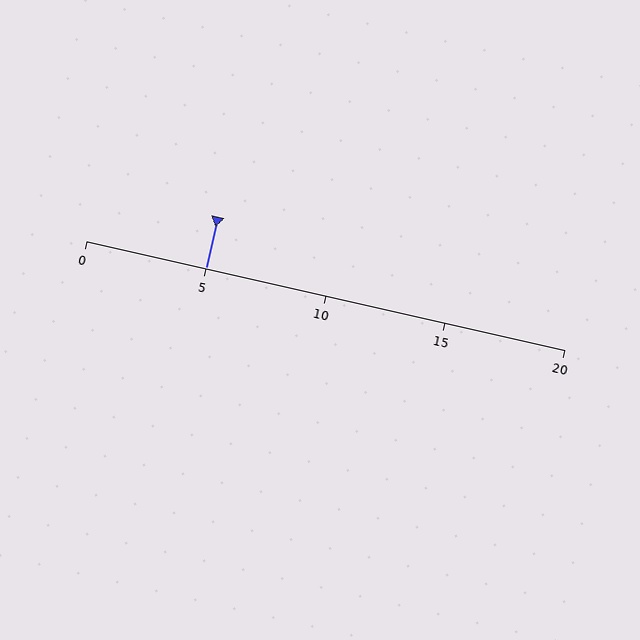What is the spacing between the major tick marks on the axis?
The major ticks are spaced 5 apart.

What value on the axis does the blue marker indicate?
The marker indicates approximately 5.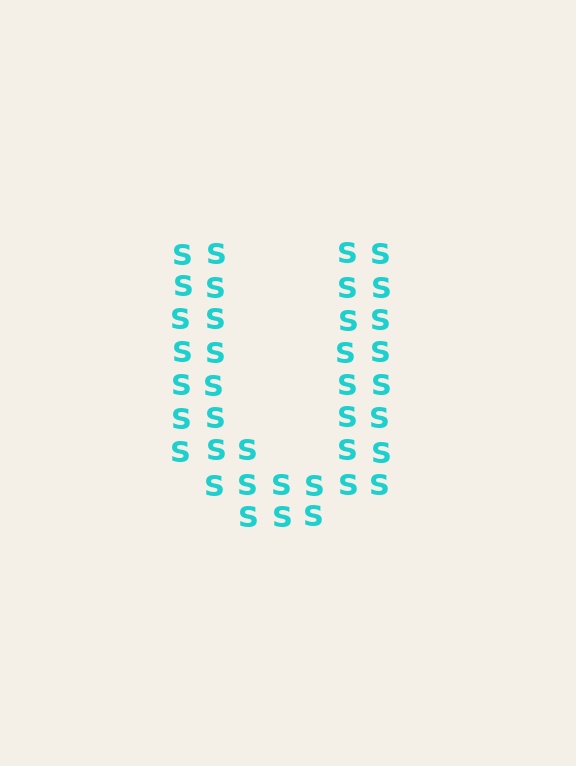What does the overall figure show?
The overall figure shows the letter U.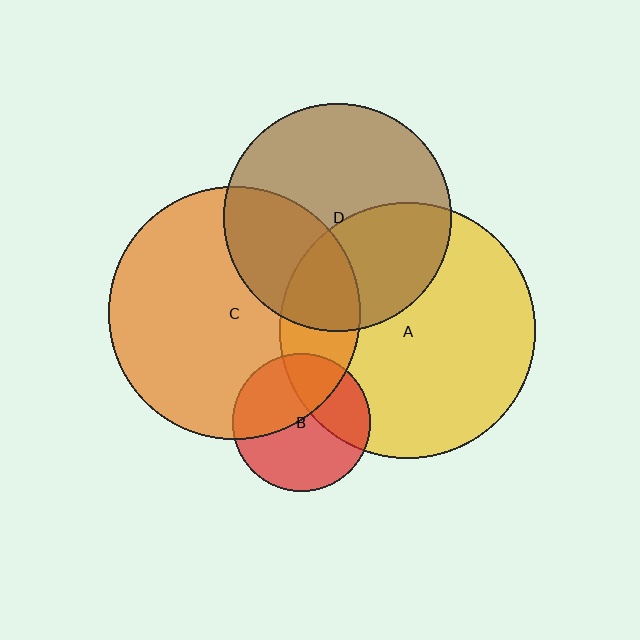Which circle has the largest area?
Circle A (yellow).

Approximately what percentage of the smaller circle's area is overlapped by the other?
Approximately 40%.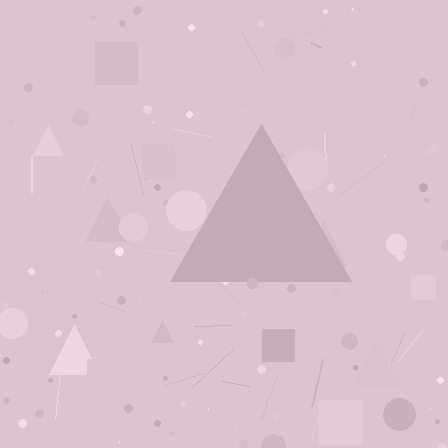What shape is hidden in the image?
A triangle is hidden in the image.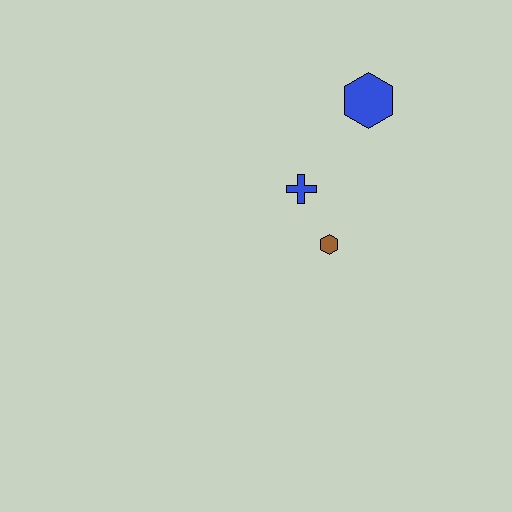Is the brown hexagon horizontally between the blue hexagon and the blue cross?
Yes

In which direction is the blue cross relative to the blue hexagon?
The blue cross is below the blue hexagon.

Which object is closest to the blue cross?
The brown hexagon is closest to the blue cross.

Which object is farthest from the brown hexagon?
The blue hexagon is farthest from the brown hexagon.